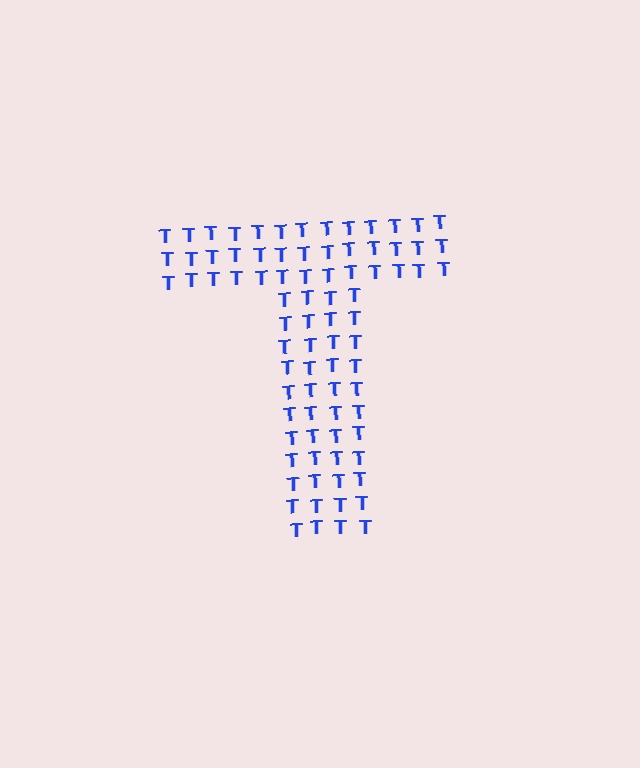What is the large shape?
The large shape is the letter T.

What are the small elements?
The small elements are letter T's.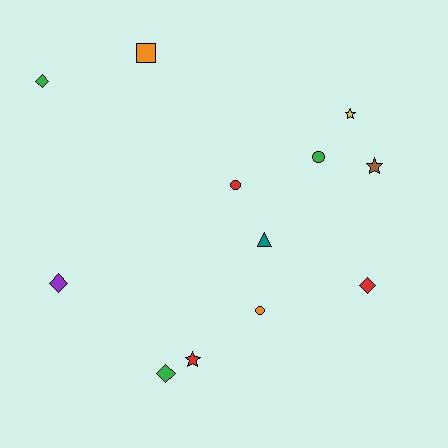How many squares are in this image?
There is 1 square.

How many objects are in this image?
There are 12 objects.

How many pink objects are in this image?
There are no pink objects.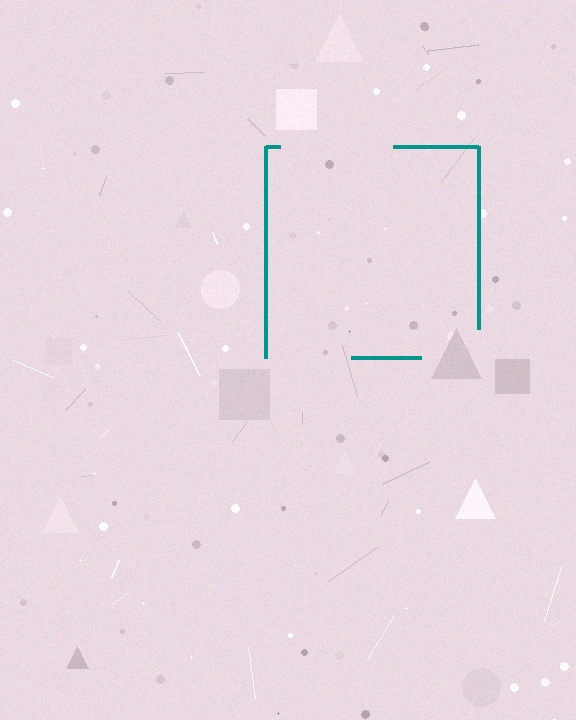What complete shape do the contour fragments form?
The contour fragments form a square.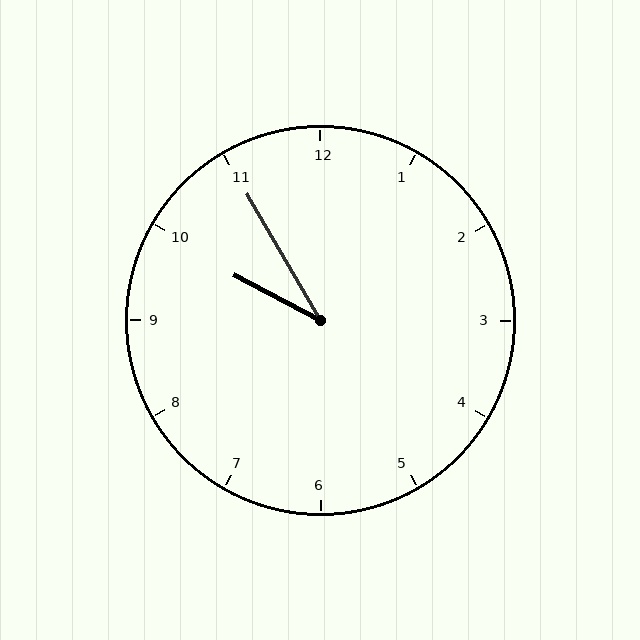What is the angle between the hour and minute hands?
Approximately 32 degrees.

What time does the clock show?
9:55.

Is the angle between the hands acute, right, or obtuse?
It is acute.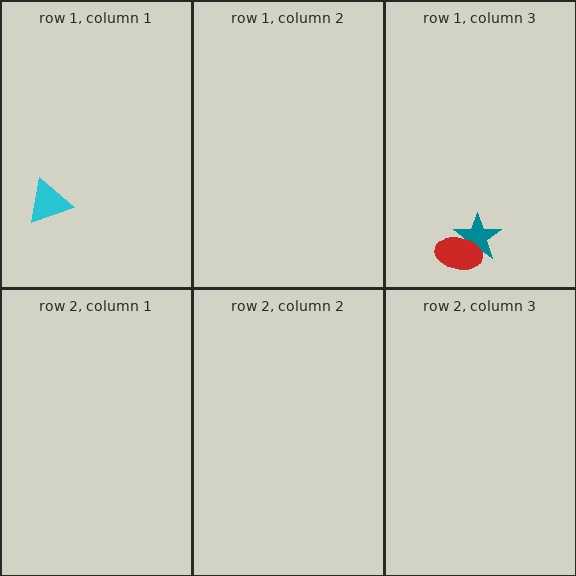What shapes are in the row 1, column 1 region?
The cyan triangle.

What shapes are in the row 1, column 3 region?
The teal star, the red ellipse.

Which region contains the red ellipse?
The row 1, column 3 region.